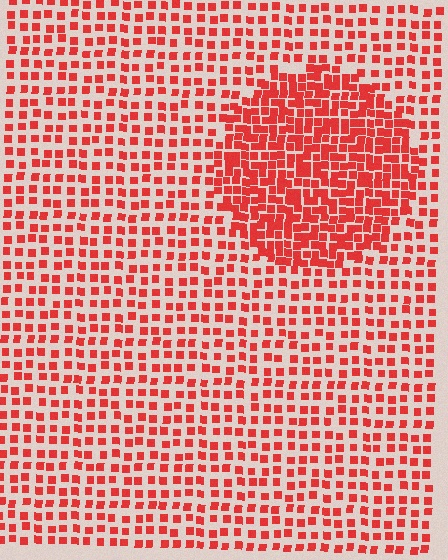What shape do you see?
I see a circle.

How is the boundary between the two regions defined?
The boundary is defined by a change in element density (approximately 2.0x ratio). All elements are the same color, size, and shape.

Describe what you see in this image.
The image contains small red elements arranged at two different densities. A circle-shaped region is visible where the elements are more densely packed than the surrounding area.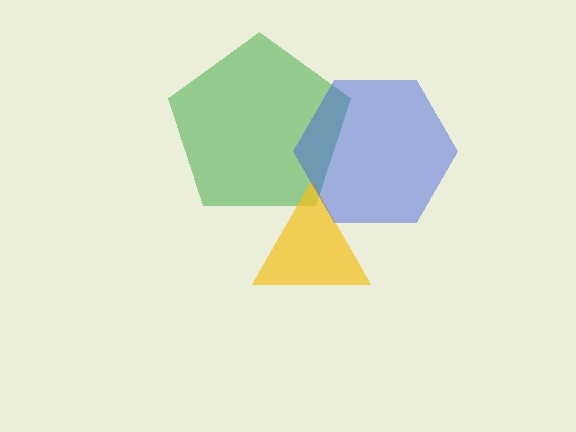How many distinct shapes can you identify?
There are 3 distinct shapes: a green pentagon, a yellow triangle, a blue hexagon.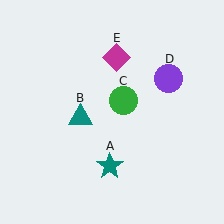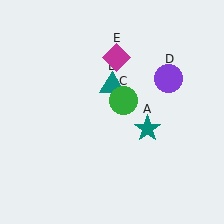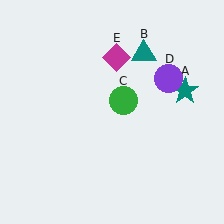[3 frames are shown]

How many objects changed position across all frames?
2 objects changed position: teal star (object A), teal triangle (object B).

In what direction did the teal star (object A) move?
The teal star (object A) moved up and to the right.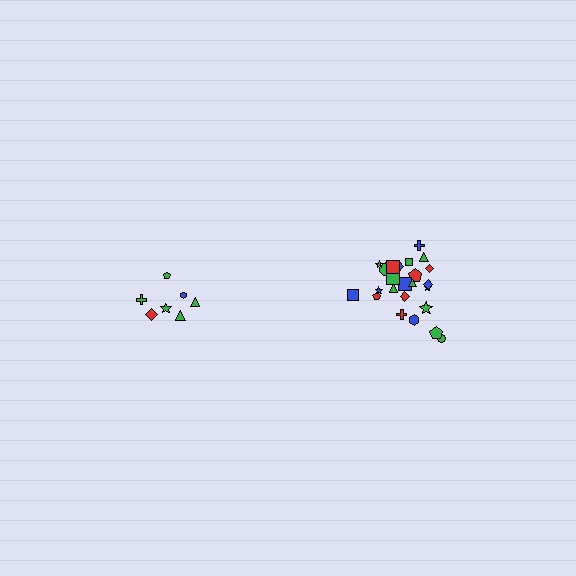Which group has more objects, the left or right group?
The right group.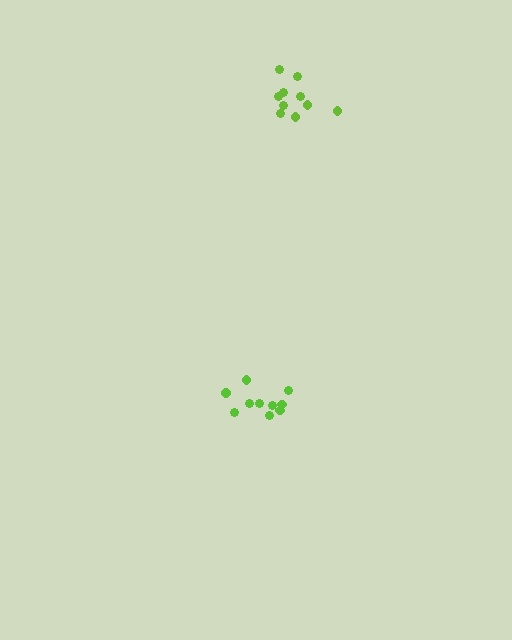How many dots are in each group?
Group 1: 10 dots, Group 2: 10 dots (20 total).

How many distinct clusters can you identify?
There are 2 distinct clusters.